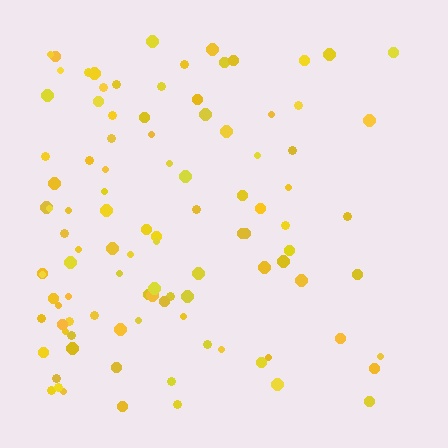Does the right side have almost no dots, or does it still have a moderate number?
Still a moderate number, just noticeably fewer than the left.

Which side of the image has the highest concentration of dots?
The left.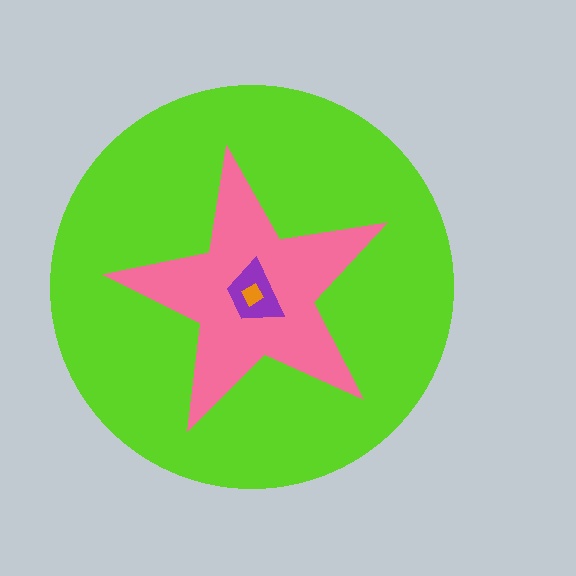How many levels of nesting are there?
4.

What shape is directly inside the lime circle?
The pink star.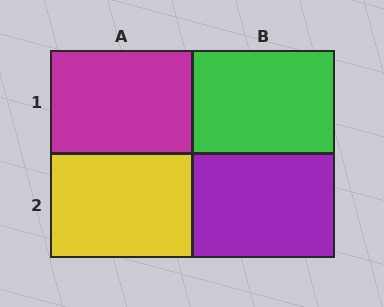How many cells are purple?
1 cell is purple.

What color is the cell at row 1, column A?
Magenta.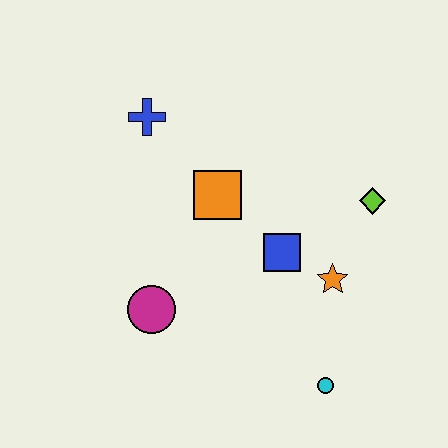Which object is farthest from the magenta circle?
The lime diamond is farthest from the magenta circle.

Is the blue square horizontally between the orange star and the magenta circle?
Yes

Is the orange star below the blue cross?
Yes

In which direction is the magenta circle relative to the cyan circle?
The magenta circle is to the left of the cyan circle.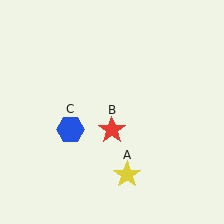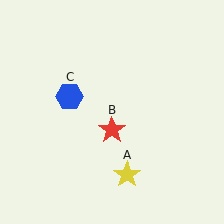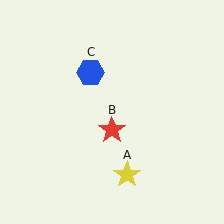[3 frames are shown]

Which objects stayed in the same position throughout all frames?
Yellow star (object A) and red star (object B) remained stationary.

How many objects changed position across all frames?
1 object changed position: blue hexagon (object C).